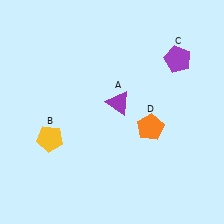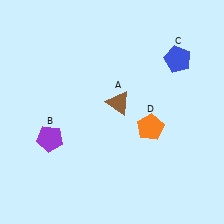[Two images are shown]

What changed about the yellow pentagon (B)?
In Image 1, B is yellow. In Image 2, it changed to purple.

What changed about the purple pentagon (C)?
In Image 1, C is purple. In Image 2, it changed to blue.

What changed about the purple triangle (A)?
In Image 1, A is purple. In Image 2, it changed to brown.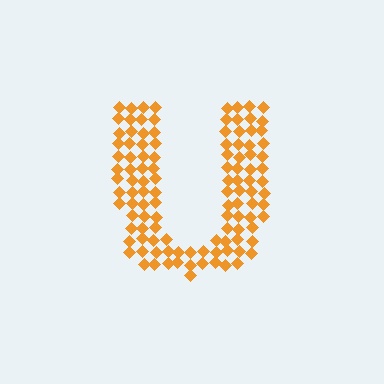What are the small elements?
The small elements are diamonds.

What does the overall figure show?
The overall figure shows the letter U.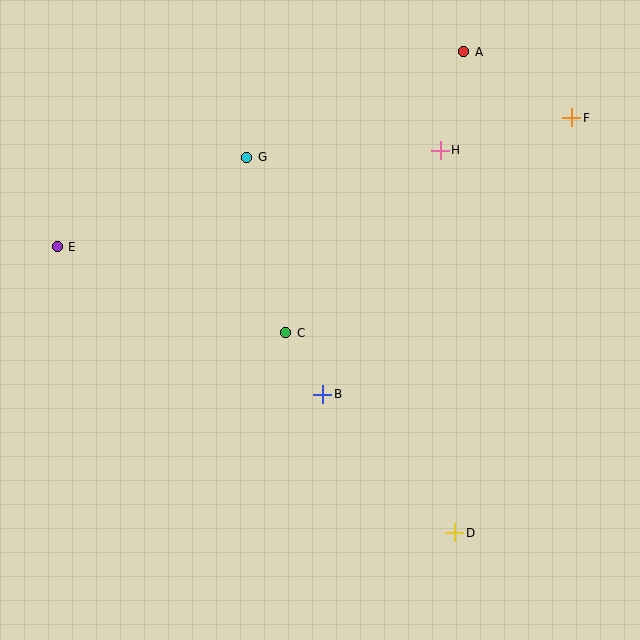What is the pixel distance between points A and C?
The distance between A and C is 333 pixels.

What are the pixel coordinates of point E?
Point E is at (57, 247).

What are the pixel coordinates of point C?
Point C is at (286, 333).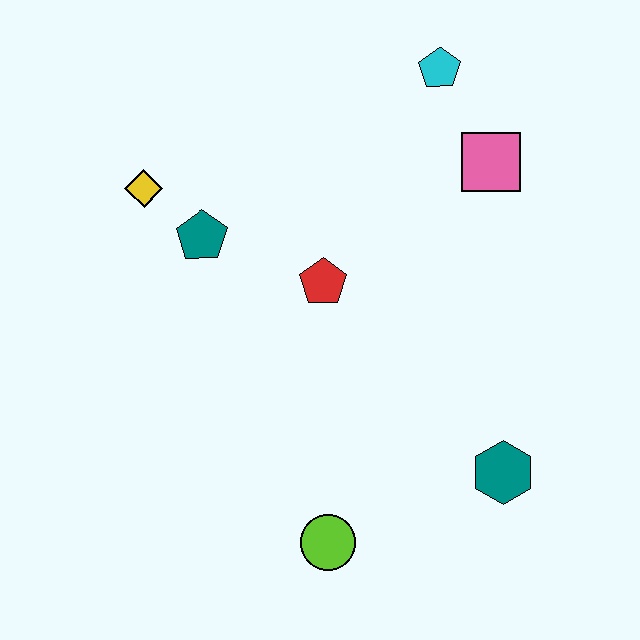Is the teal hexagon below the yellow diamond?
Yes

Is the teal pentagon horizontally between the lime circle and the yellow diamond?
Yes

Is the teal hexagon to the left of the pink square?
No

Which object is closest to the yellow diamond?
The teal pentagon is closest to the yellow diamond.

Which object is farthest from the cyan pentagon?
The lime circle is farthest from the cyan pentagon.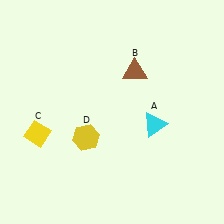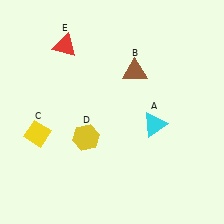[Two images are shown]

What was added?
A red triangle (E) was added in Image 2.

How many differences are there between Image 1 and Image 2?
There is 1 difference between the two images.